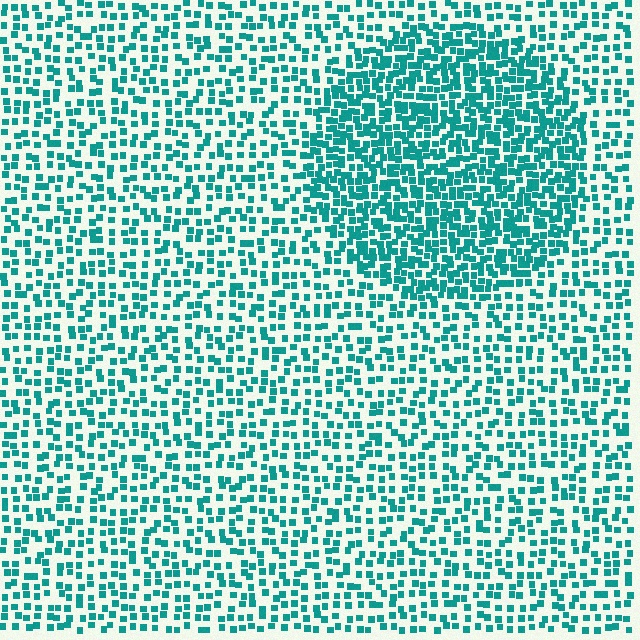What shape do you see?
I see a circle.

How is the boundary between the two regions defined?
The boundary is defined by a change in element density (approximately 1.9x ratio). All elements are the same color, size, and shape.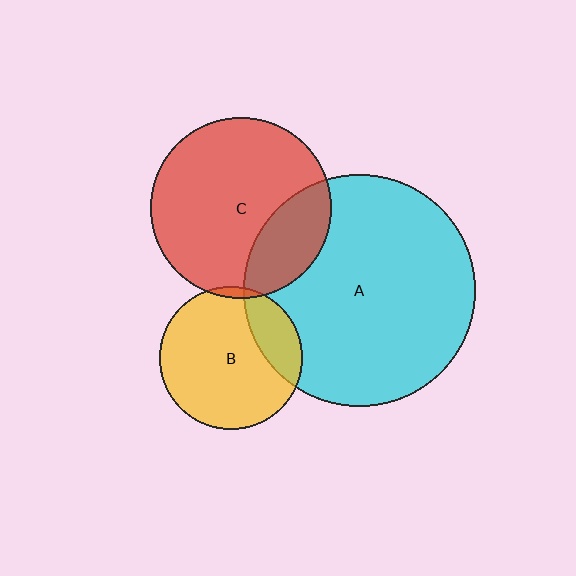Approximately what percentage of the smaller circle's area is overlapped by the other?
Approximately 25%.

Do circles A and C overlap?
Yes.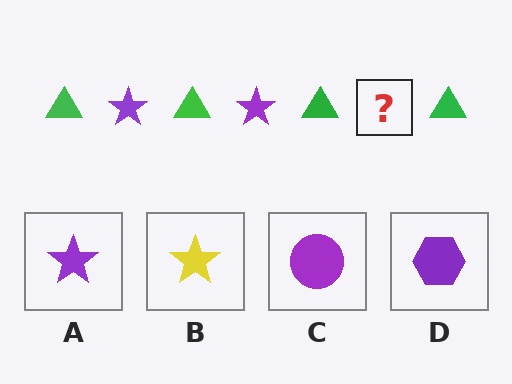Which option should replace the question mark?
Option A.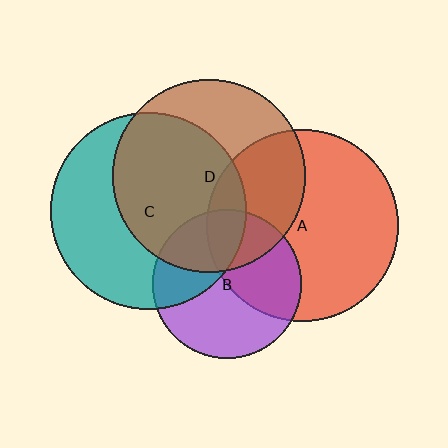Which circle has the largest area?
Circle C (teal).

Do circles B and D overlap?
Yes.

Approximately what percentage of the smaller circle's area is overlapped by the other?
Approximately 30%.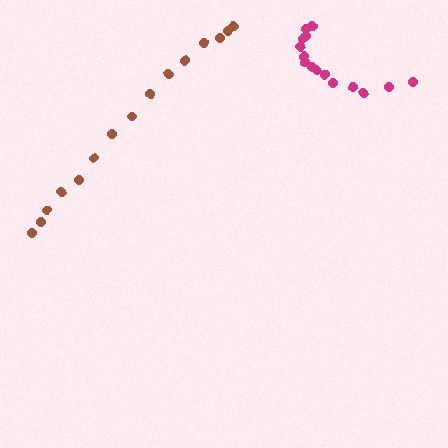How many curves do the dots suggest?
There are 2 distinct paths.